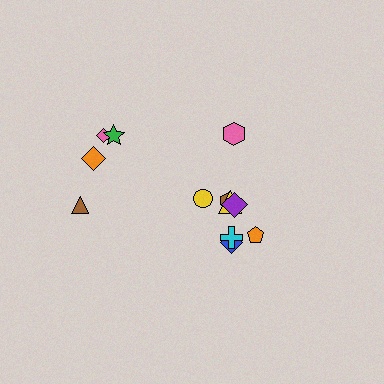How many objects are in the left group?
There are 4 objects.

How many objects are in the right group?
There are 8 objects.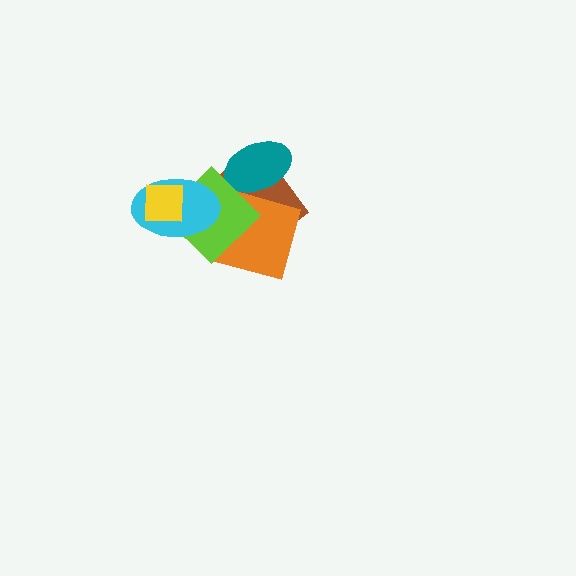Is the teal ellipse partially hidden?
Yes, it is partially covered by another shape.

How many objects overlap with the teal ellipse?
2 objects overlap with the teal ellipse.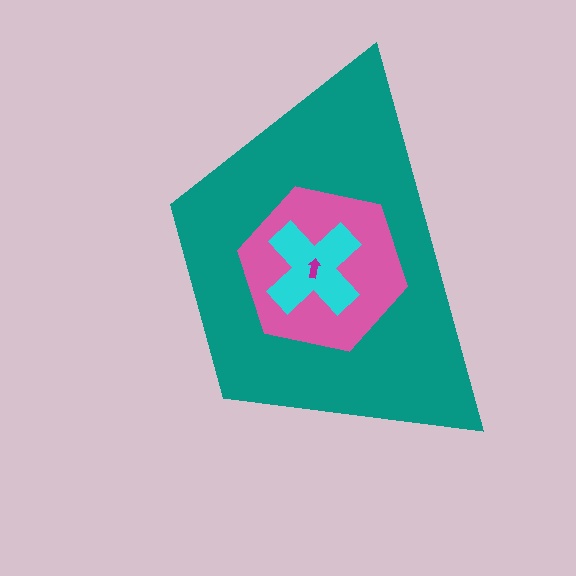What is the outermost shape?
The teal trapezoid.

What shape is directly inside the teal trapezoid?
The pink hexagon.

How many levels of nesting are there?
4.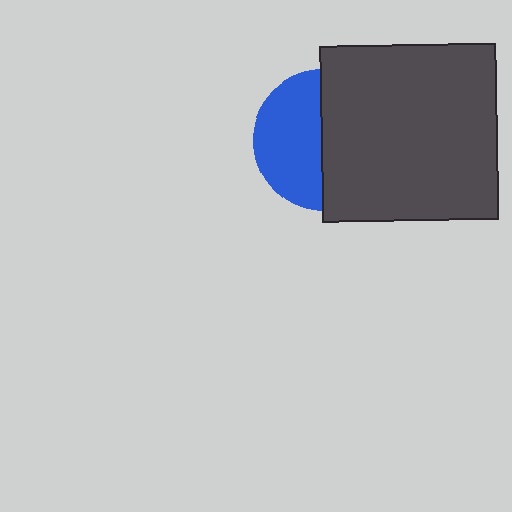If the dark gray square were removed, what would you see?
You would see the complete blue circle.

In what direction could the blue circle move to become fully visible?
The blue circle could move left. That would shift it out from behind the dark gray square entirely.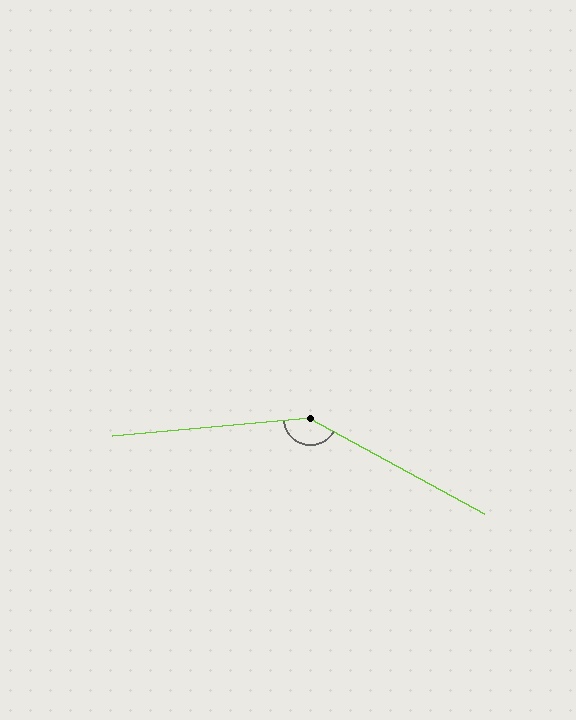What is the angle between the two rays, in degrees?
Approximately 147 degrees.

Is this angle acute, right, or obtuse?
It is obtuse.